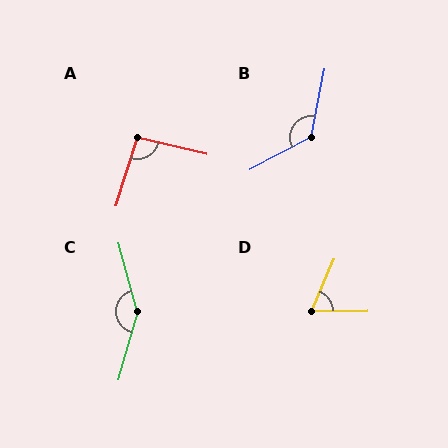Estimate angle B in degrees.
Approximately 129 degrees.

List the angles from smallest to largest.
D (66°), A (94°), B (129°), C (149°).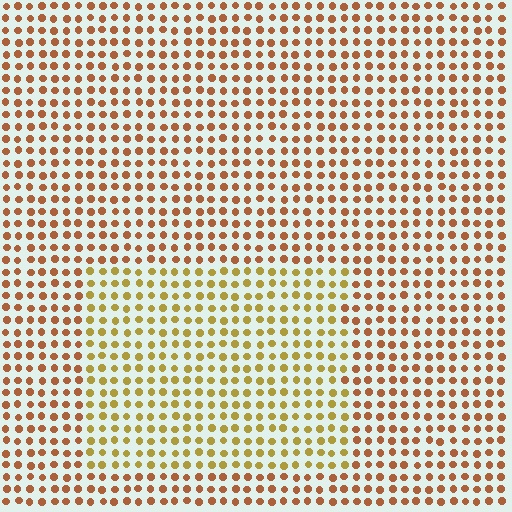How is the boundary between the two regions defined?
The boundary is defined purely by a slight shift in hue (about 32 degrees). Spacing, size, and orientation are identical on both sides.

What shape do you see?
I see a rectangle.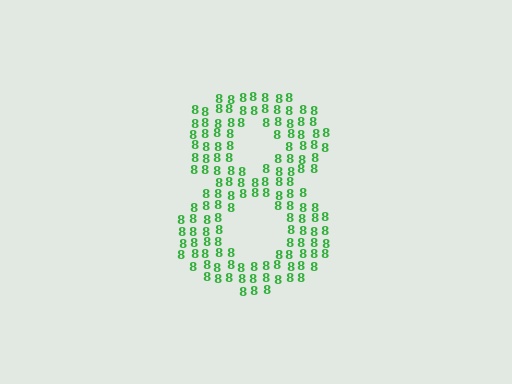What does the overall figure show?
The overall figure shows the digit 8.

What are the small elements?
The small elements are digit 8's.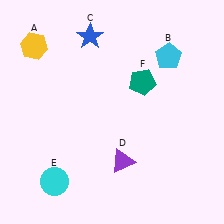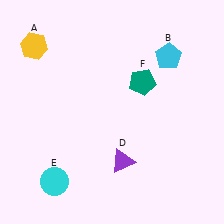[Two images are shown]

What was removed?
The blue star (C) was removed in Image 2.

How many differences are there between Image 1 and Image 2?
There is 1 difference between the two images.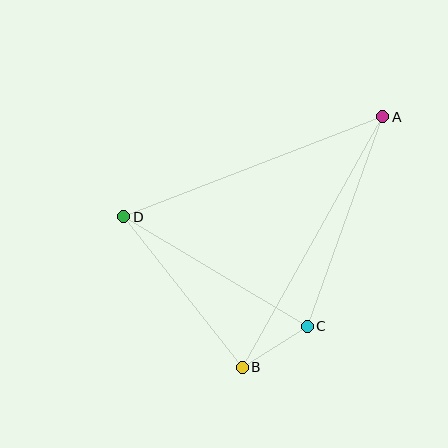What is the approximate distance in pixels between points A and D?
The distance between A and D is approximately 278 pixels.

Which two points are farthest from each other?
Points A and B are farthest from each other.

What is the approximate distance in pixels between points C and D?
The distance between C and D is approximately 214 pixels.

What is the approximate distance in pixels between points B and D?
The distance between B and D is approximately 191 pixels.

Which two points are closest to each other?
Points B and C are closest to each other.